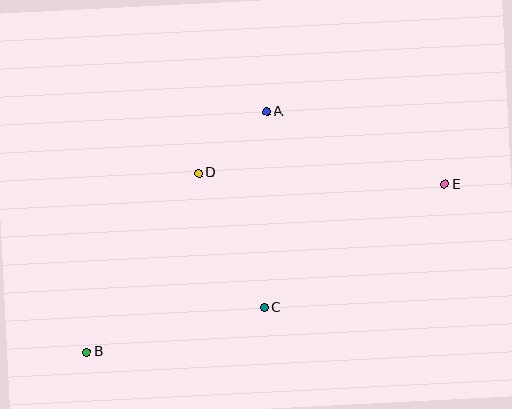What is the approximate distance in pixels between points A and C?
The distance between A and C is approximately 196 pixels.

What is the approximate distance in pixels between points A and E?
The distance between A and E is approximately 193 pixels.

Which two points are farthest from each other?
Points B and E are farthest from each other.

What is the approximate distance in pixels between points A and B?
The distance between A and B is approximately 300 pixels.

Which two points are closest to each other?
Points A and D are closest to each other.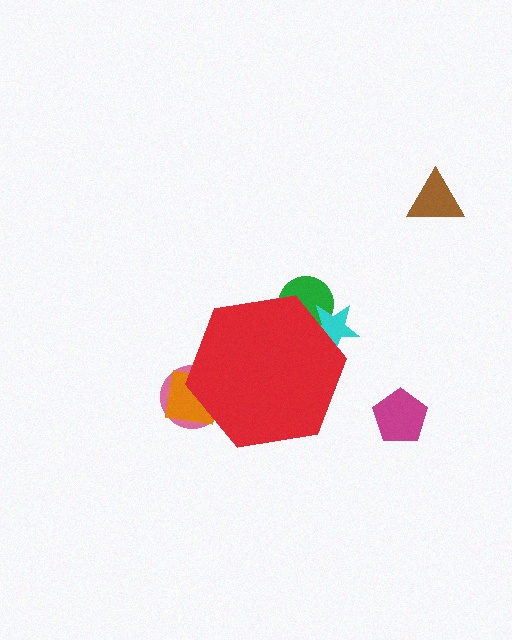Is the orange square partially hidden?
Yes, the orange square is partially hidden behind the red hexagon.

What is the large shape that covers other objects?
A red hexagon.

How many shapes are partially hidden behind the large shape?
4 shapes are partially hidden.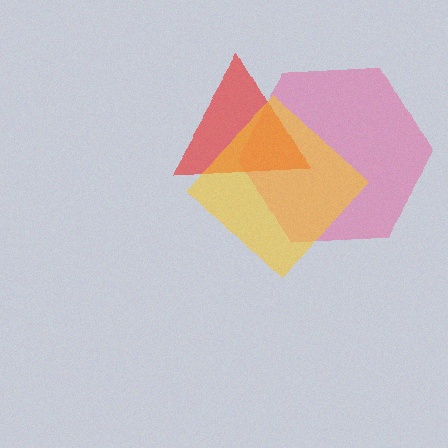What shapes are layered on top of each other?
The layered shapes are: a pink hexagon, a red triangle, a yellow diamond.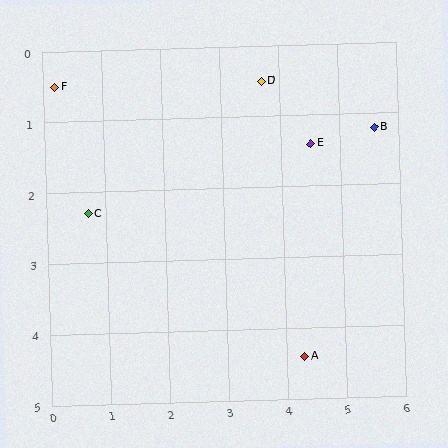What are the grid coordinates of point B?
Point B is at approximately (5.6, 1.2).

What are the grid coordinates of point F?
Point F is at approximately (0.2, 0.5).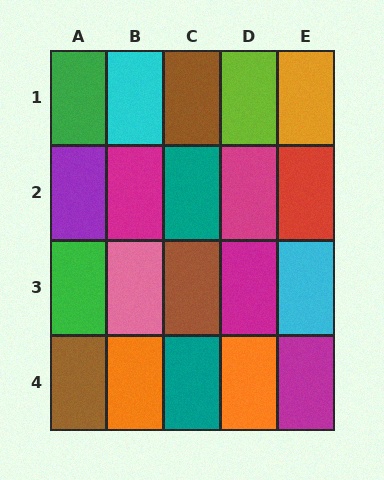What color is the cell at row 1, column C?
Brown.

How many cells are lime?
1 cell is lime.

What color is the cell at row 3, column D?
Magenta.